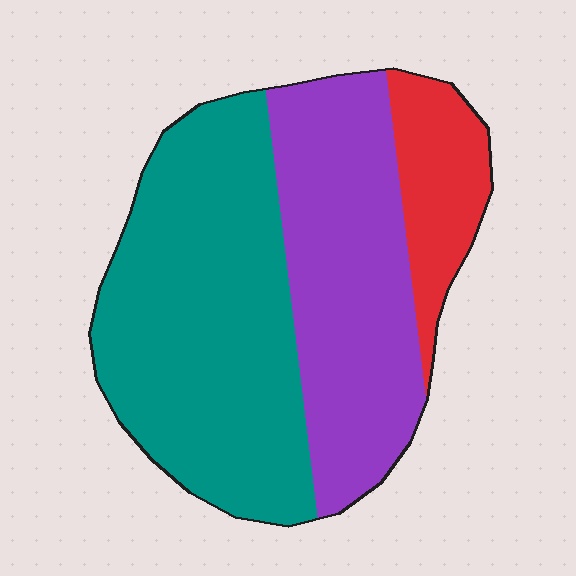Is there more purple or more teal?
Teal.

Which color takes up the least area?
Red, at roughly 15%.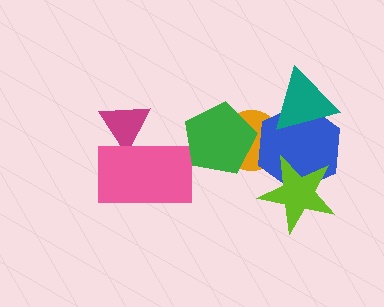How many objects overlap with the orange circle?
2 objects overlap with the orange circle.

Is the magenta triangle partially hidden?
Yes, it is partially covered by another shape.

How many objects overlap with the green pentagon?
1 object overlaps with the green pentagon.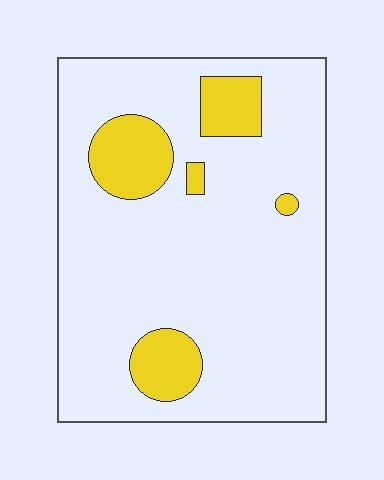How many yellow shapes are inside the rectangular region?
5.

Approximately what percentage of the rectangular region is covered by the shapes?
Approximately 15%.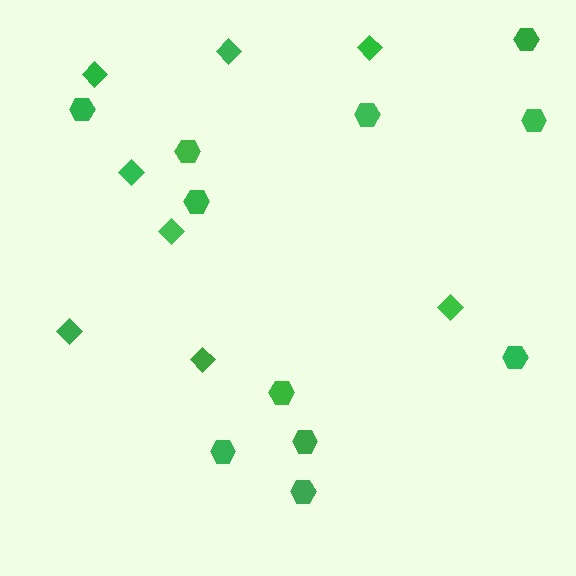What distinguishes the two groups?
There are 2 groups: one group of diamonds (8) and one group of hexagons (11).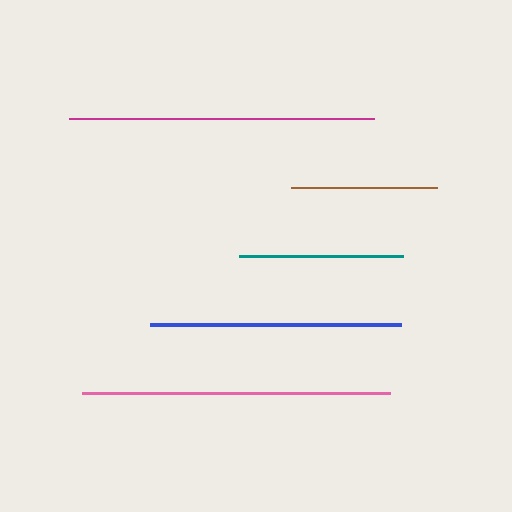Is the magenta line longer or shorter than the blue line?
The magenta line is longer than the blue line.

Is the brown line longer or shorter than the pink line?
The pink line is longer than the brown line.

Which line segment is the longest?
The pink line is the longest at approximately 308 pixels.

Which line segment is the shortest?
The brown line is the shortest at approximately 147 pixels.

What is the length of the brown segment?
The brown segment is approximately 147 pixels long.